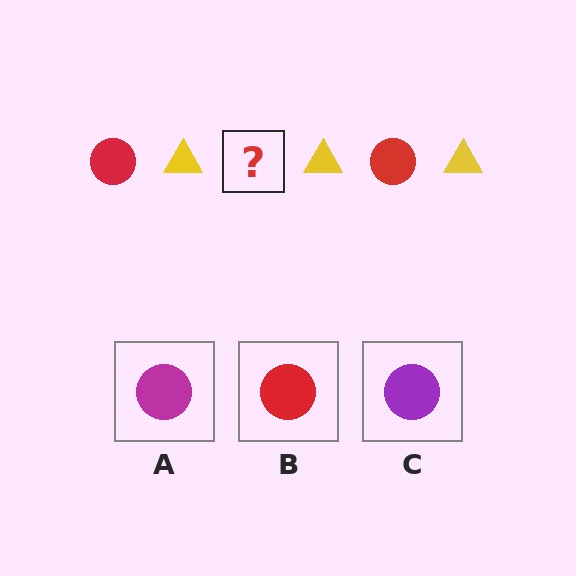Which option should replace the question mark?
Option B.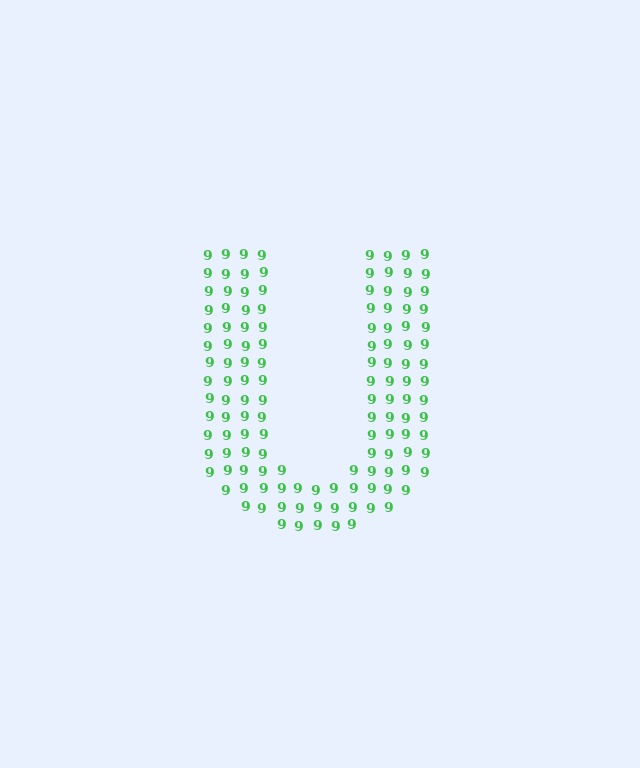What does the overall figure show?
The overall figure shows the letter U.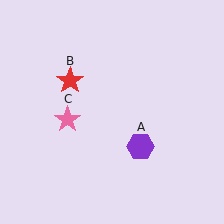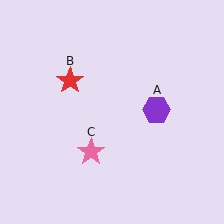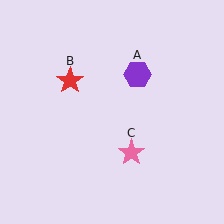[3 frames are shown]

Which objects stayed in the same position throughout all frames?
Red star (object B) remained stationary.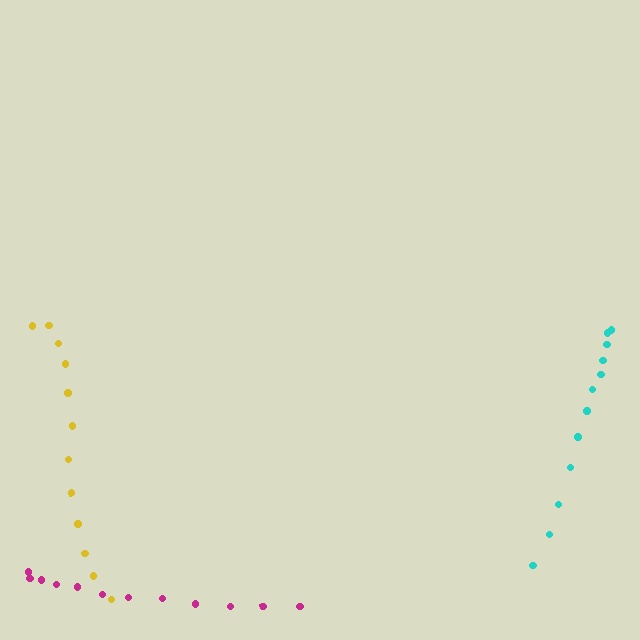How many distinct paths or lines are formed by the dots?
There are 3 distinct paths.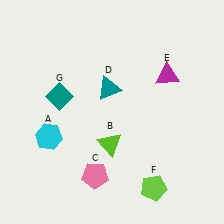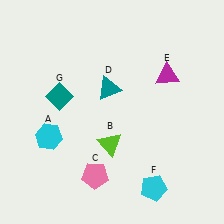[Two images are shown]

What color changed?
The pentagon (F) changed from lime in Image 1 to cyan in Image 2.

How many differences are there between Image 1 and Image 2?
There is 1 difference between the two images.